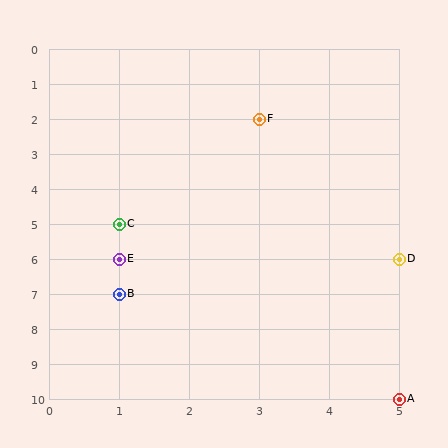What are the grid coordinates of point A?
Point A is at grid coordinates (5, 10).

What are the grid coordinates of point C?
Point C is at grid coordinates (1, 5).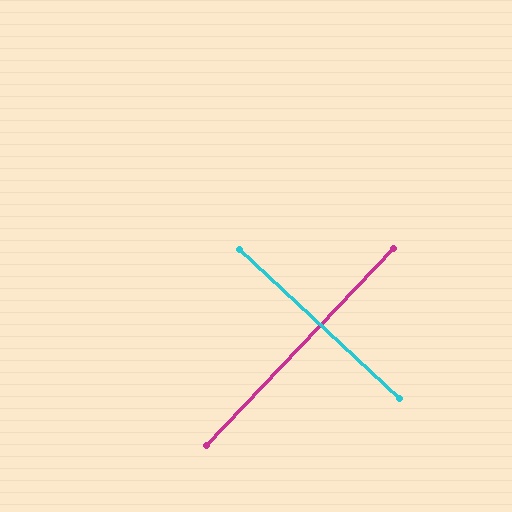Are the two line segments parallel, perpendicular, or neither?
Perpendicular — they meet at approximately 89°.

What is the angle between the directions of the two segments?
Approximately 89 degrees.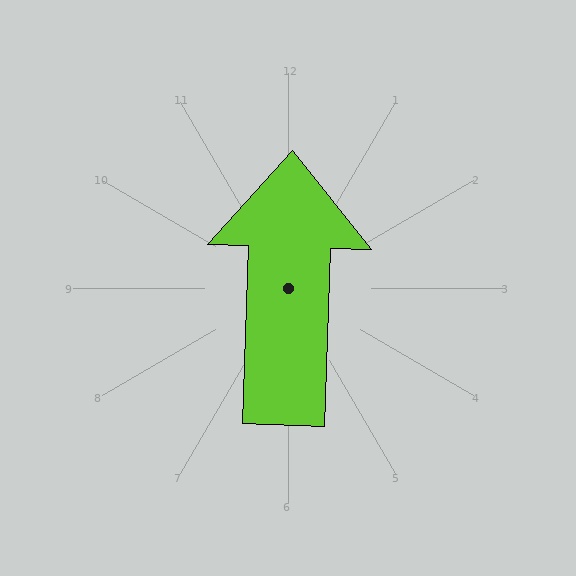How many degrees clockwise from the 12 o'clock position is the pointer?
Approximately 2 degrees.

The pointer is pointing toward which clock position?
Roughly 12 o'clock.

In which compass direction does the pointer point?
North.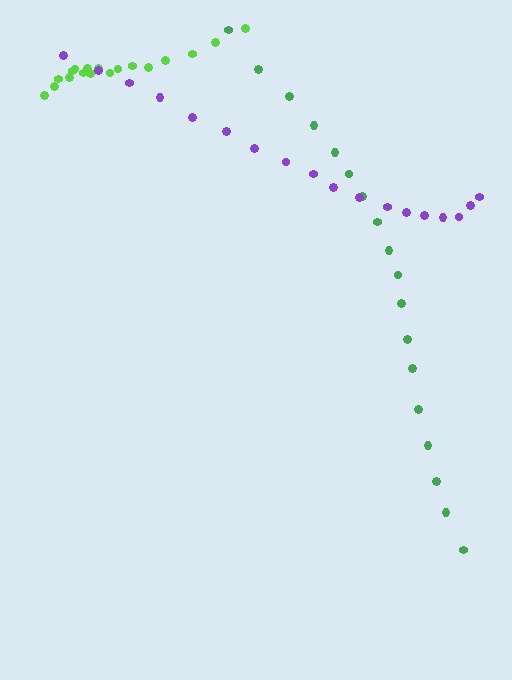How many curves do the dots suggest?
There are 3 distinct paths.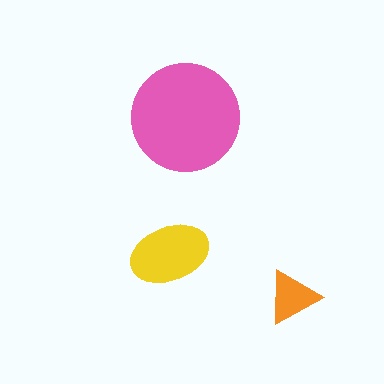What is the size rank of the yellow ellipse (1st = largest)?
2nd.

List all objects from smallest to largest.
The orange triangle, the yellow ellipse, the pink circle.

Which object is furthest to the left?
The yellow ellipse is leftmost.